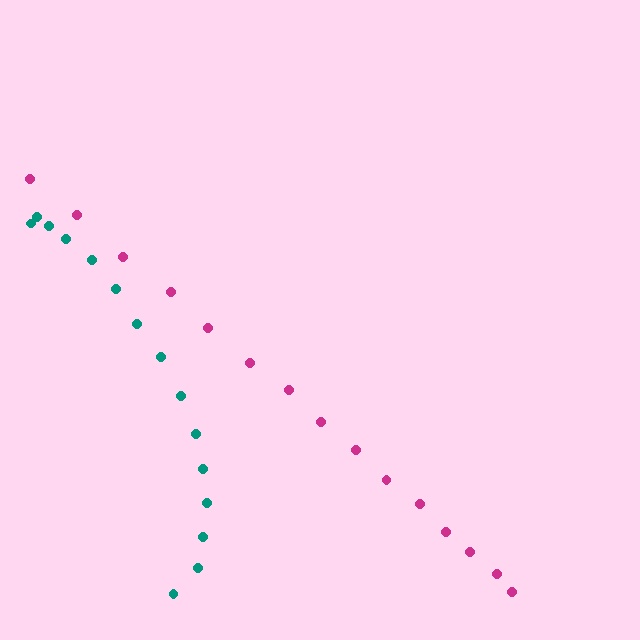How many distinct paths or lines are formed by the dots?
There are 2 distinct paths.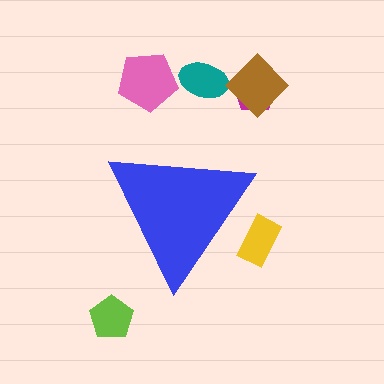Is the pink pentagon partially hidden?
No, the pink pentagon is fully visible.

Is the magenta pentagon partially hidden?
No, the magenta pentagon is fully visible.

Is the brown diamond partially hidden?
No, the brown diamond is fully visible.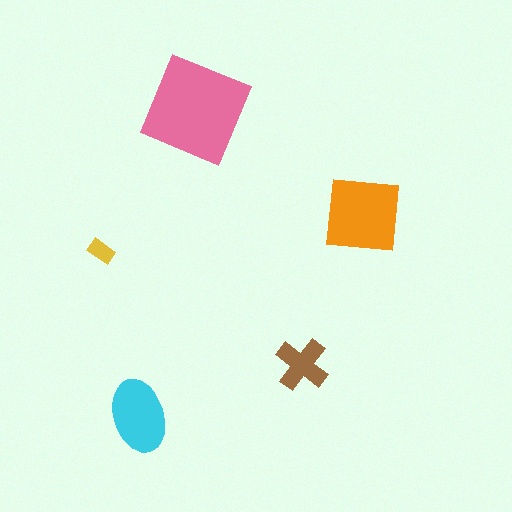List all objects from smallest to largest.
The yellow rectangle, the brown cross, the cyan ellipse, the orange square, the pink diamond.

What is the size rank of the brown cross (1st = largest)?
4th.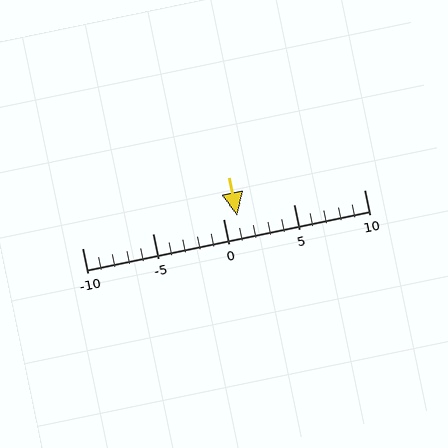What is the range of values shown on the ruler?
The ruler shows values from -10 to 10.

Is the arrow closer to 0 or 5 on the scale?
The arrow is closer to 0.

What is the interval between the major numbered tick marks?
The major tick marks are spaced 5 units apart.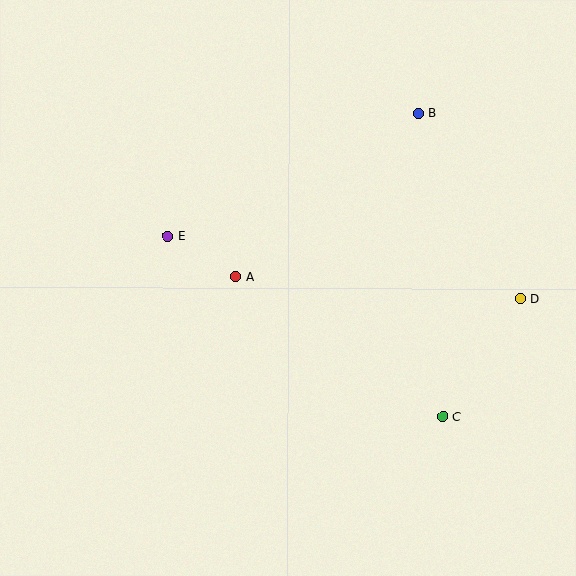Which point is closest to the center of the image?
Point A at (236, 276) is closest to the center.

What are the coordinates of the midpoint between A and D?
The midpoint between A and D is at (378, 288).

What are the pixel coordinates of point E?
Point E is at (168, 236).